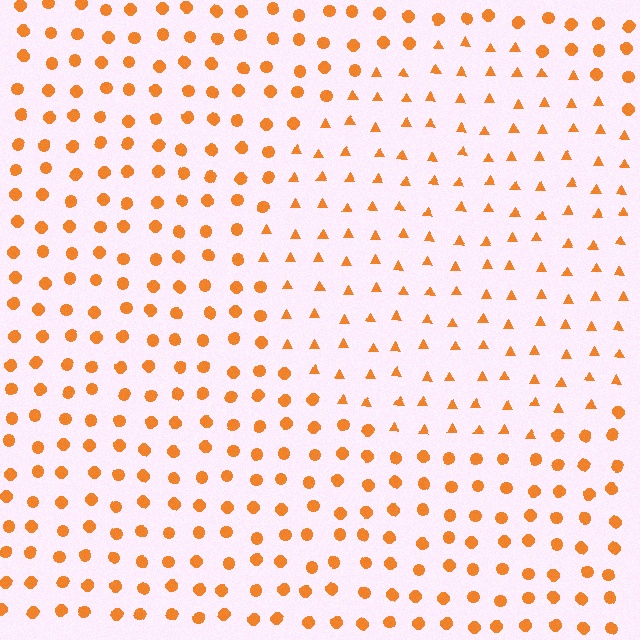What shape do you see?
I see a circle.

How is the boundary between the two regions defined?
The boundary is defined by a change in element shape: triangles inside vs. circles outside. All elements share the same color and spacing.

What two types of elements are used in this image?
The image uses triangles inside the circle region and circles outside it.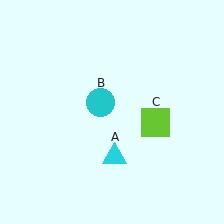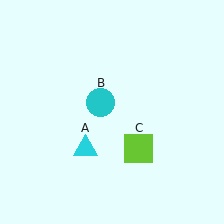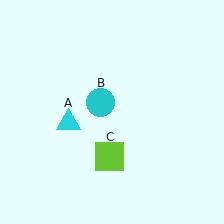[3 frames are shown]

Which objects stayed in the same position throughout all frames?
Cyan circle (object B) remained stationary.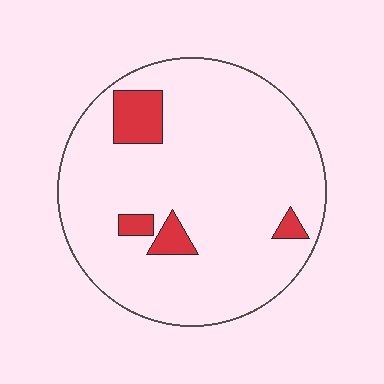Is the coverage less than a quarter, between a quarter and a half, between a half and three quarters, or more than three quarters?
Less than a quarter.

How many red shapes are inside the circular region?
4.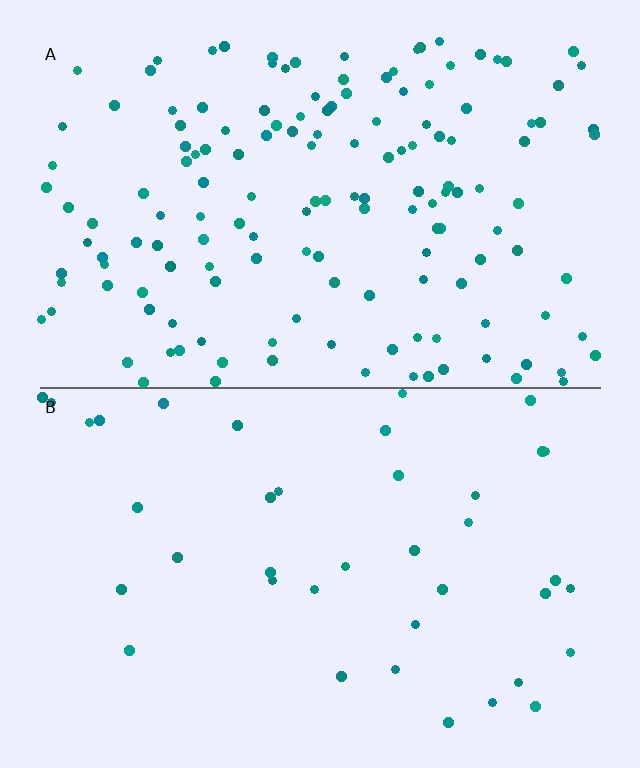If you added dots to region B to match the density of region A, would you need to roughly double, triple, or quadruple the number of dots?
Approximately quadruple.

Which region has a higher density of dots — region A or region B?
A (the top).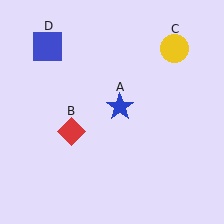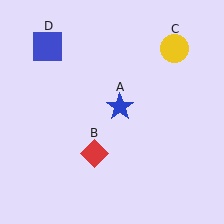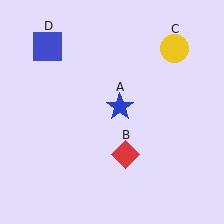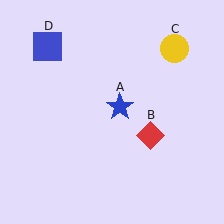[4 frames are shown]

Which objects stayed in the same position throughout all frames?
Blue star (object A) and yellow circle (object C) and blue square (object D) remained stationary.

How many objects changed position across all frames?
1 object changed position: red diamond (object B).